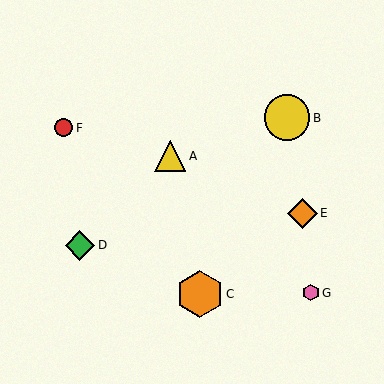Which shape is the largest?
The orange hexagon (labeled C) is the largest.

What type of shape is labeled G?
Shape G is a pink hexagon.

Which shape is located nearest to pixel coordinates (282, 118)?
The yellow circle (labeled B) at (287, 118) is nearest to that location.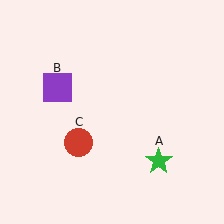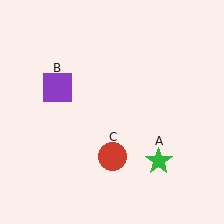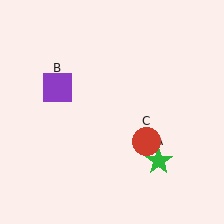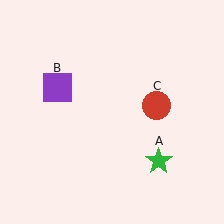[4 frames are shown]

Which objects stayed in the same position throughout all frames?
Green star (object A) and purple square (object B) remained stationary.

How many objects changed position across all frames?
1 object changed position: red circle (object C).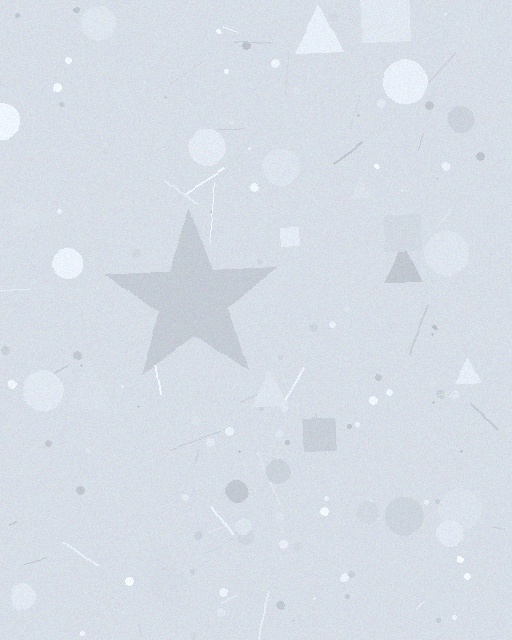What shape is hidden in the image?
A star is hidden in the image.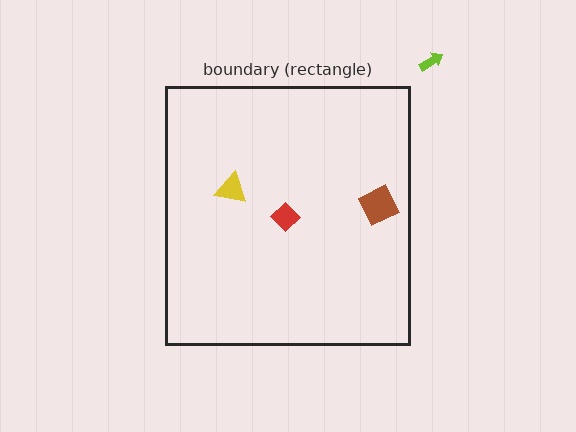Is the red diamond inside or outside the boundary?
Inside.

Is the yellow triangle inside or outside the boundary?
Inside.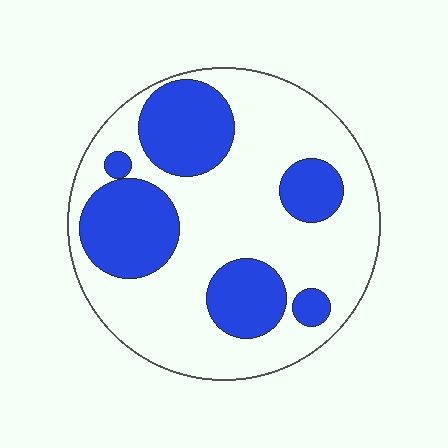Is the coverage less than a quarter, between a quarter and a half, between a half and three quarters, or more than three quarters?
Between a quarter and a half.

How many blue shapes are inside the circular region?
6.